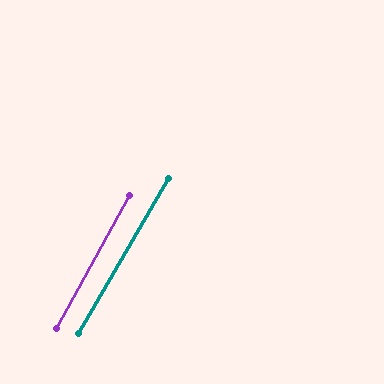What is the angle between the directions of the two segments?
Approximately 1 degree.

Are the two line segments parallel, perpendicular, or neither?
Parallel — their directions differ by only 1.3°.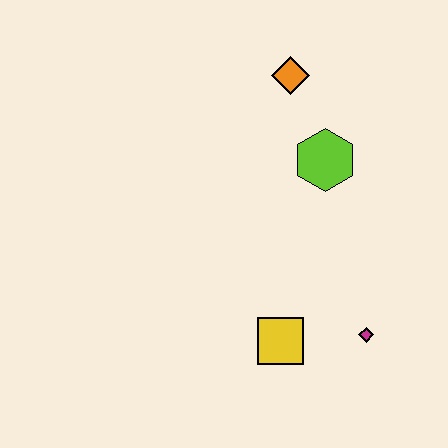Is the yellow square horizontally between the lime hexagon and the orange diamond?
No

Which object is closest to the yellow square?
The magenta diamond is closest to the yellow square.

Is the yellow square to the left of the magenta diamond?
Yes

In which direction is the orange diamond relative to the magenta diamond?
The orange diamond is above the magenta diamond.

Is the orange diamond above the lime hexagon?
Yes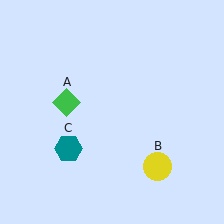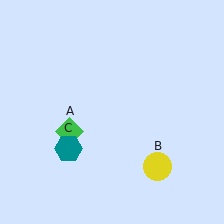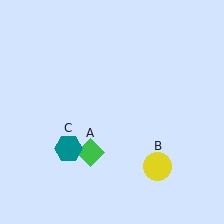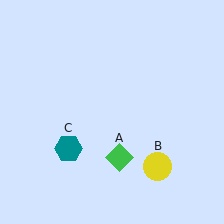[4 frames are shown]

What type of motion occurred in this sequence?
The green diamond (object A) rotated counterclockwise around the center of the scene.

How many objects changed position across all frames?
1 object changed position: green diamond (object A).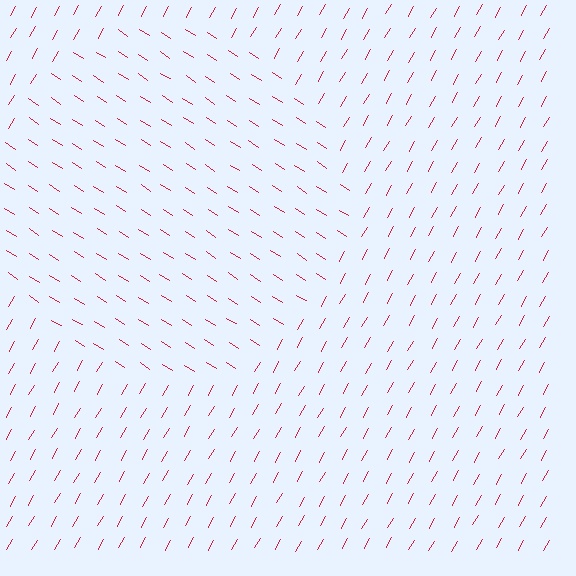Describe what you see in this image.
The image is filled with small red line segments. A circle region in the image has lines oriented differently from the surrounding lines, creating a visible texture boundary.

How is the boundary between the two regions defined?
The boundary is defined purely by a change in line orientation (approximately 86 degrees difference). All lines are the same color and thickness.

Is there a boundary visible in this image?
Yes, there is a texture boundary formed by a change in line orientation.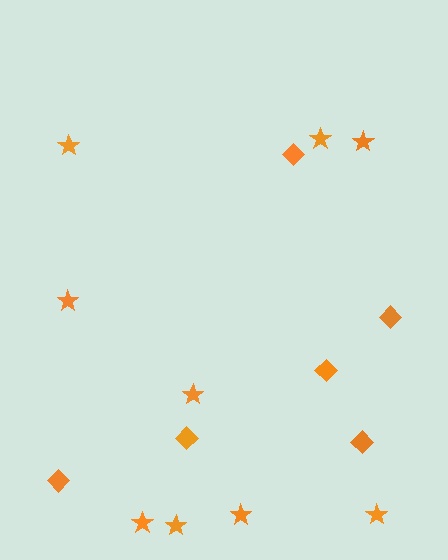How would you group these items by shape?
There are 2 groups: one group of stars (9) and one group of diamonds (6).